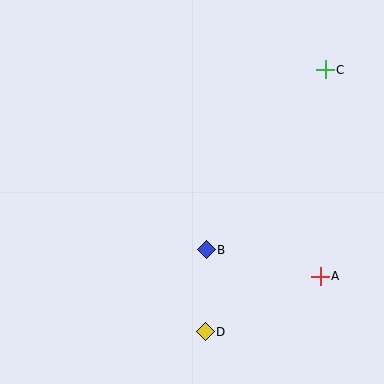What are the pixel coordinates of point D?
Point D is at (205, 332).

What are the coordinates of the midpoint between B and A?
The midpoint between B and A is at (263, 263).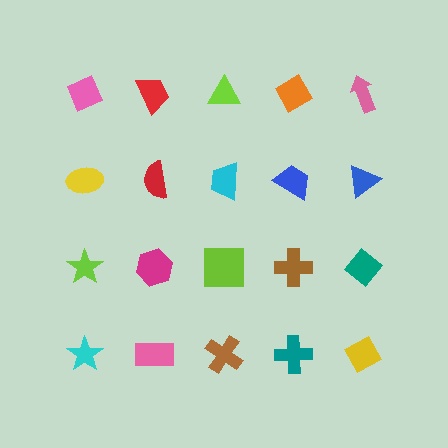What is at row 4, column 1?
A cyan star.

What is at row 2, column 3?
A cyan trapezoid.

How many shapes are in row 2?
5 shapes.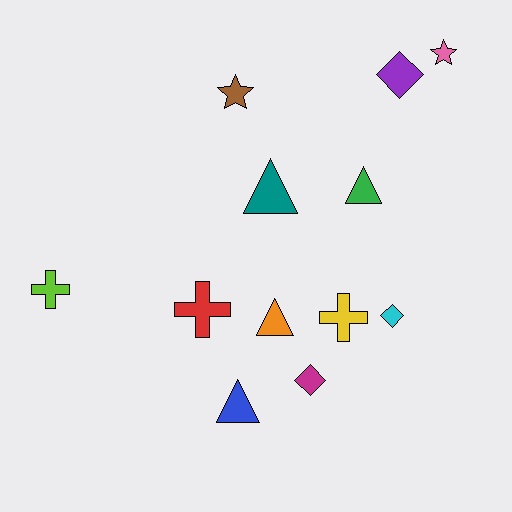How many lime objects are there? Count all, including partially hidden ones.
There is 1 lime object.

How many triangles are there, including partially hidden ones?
There are 4 triangles.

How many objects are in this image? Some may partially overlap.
There are 12 objects.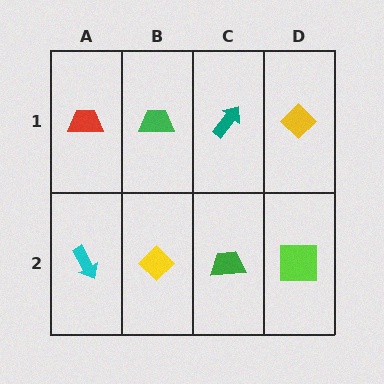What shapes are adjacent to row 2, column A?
A red trapezoid (row 1, column A), a yellow diamond (row 2, column B).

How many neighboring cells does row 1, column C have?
3.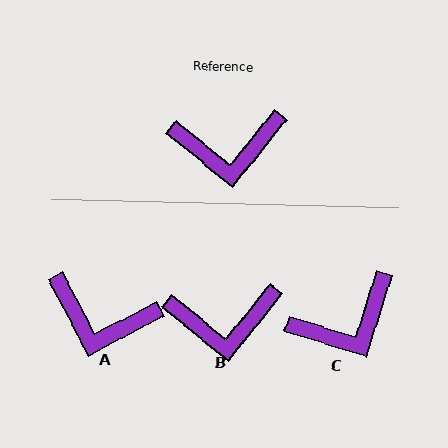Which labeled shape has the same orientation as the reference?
B.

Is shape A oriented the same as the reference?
No, it is off by about 24 degrees.